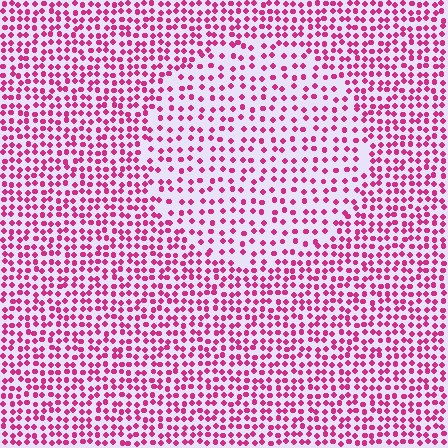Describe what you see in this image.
The image contains small magenta elements arranged at two different densities. A circle-shaped region is visible where the elements are less densely packed than the surrounding area.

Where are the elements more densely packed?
The elements are more densely packed outside the circle boundary.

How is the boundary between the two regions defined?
The boundary is defined by a change in element density (approximately 1.7x ratio). All elements are the same color, size, and shape.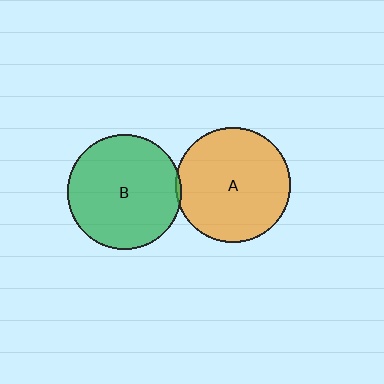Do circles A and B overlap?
Yes.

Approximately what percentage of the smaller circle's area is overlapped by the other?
Approximately 5%.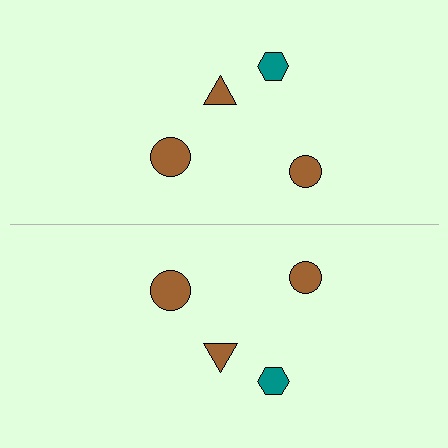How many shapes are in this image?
There are 8 shapes in this image.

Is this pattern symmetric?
Yes, this pattern has bilateral (reflection) symmetry.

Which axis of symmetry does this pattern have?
The pattern has a horizontal axis of symmetry running through the center of the image.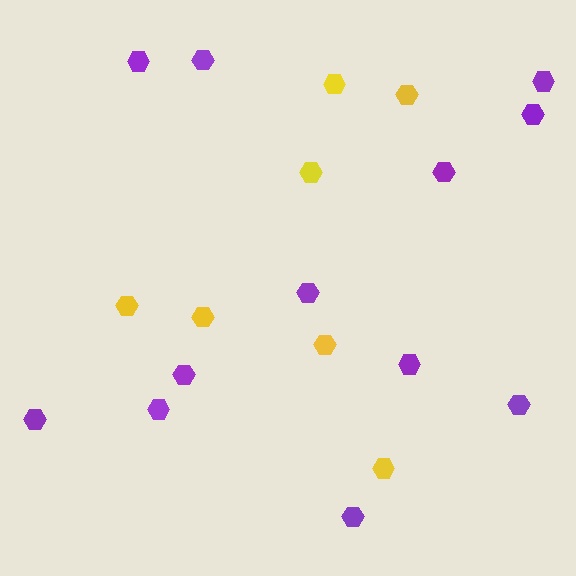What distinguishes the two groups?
There are 2 groups: one group of yellow hexagons (7) and one group of purple hexagons (12).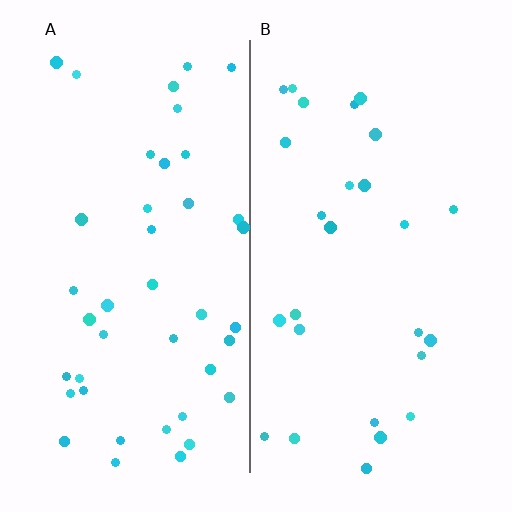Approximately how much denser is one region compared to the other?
Approximately 1.6× — region A over region B.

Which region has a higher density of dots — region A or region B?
A (the left).